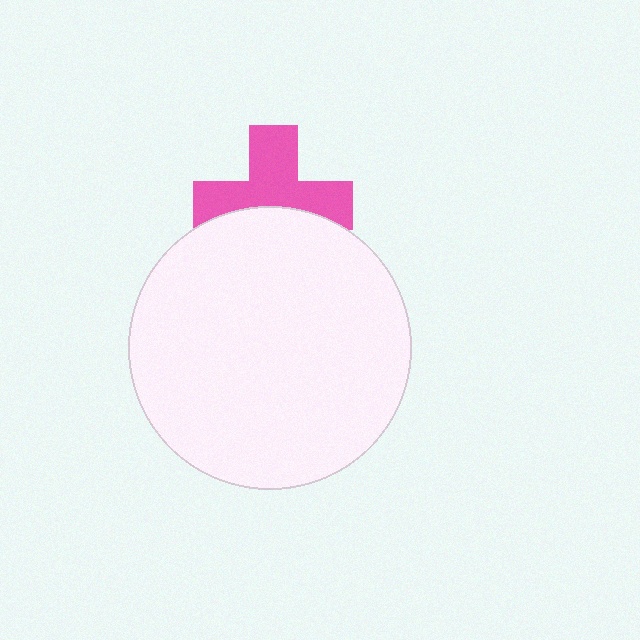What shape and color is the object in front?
The object in front is a white circle.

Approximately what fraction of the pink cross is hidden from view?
Roughly 40% of the pink cross is hidden behind the white circle.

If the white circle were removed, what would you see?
You would see the complete pink cross.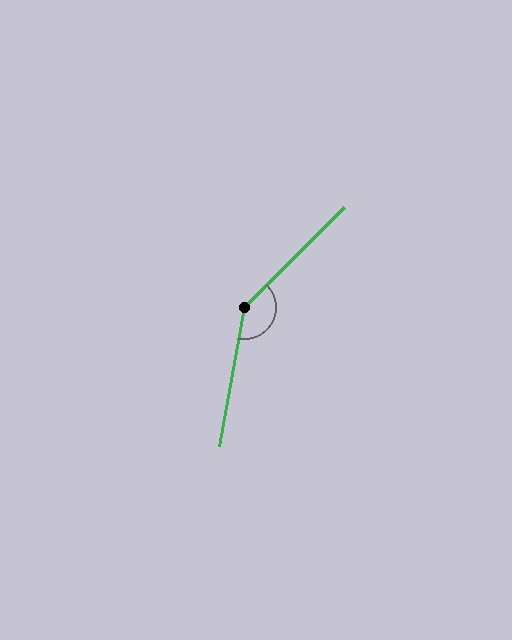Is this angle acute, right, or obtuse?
It is obtuse.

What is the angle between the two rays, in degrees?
Approximately 145 degrees.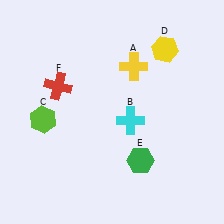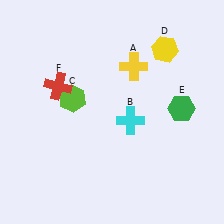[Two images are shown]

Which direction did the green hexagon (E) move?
The green hexagon (E) moved up.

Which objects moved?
The objects that moved are: the lime hexagon (C), the green hexagon (E).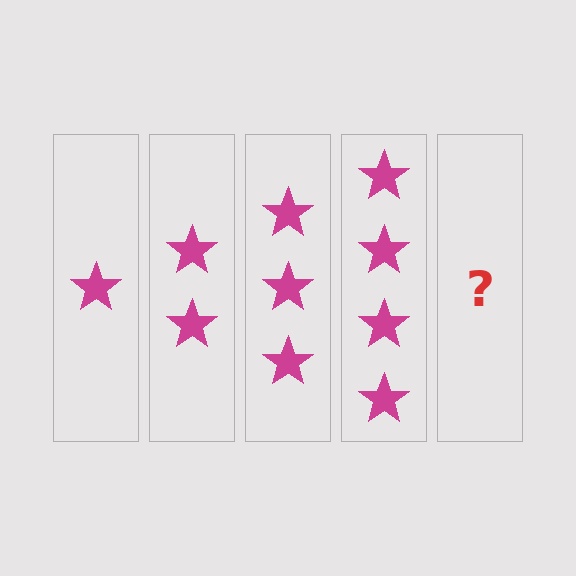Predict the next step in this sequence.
The next step is 5 stars.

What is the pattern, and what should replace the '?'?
The pattern is that each step adds one more star. The '?' should be 5 stars.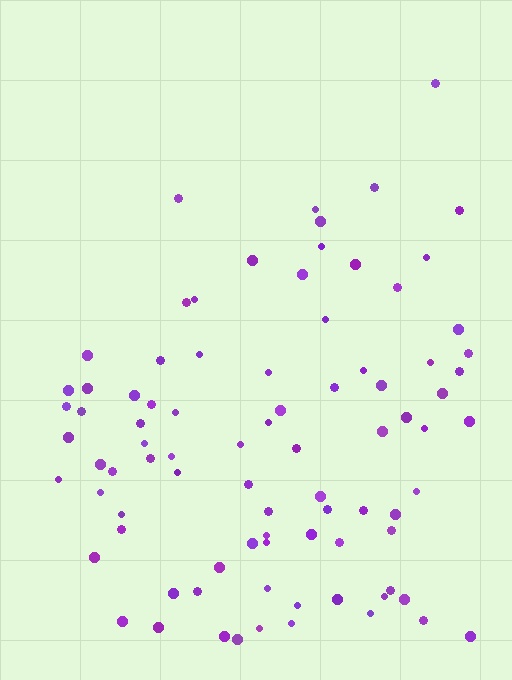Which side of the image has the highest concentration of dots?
The bottom.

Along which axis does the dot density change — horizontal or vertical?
Vertical.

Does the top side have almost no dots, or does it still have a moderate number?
Still a moderate number, just noticeably fewer than the bottom.